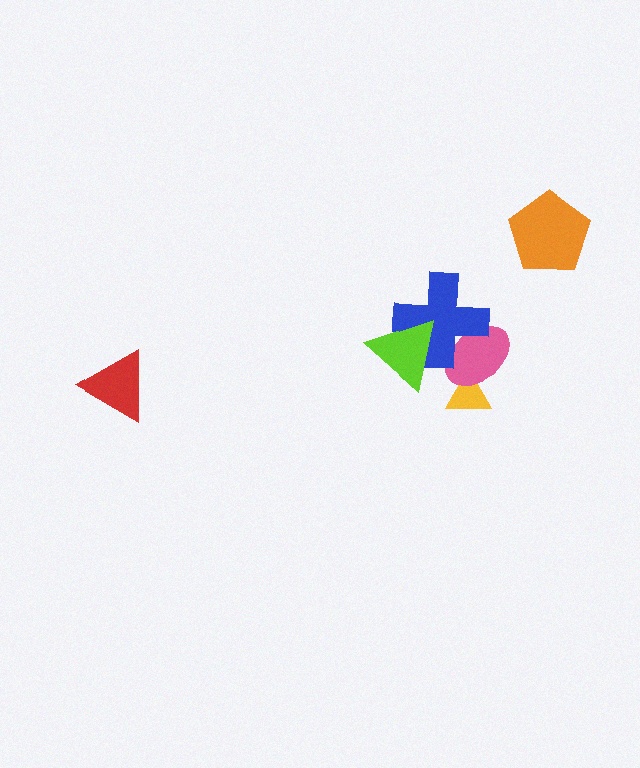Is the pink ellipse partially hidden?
Yes, it is partially covered by another shape.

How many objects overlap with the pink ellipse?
2 objects overlap with the pink ellipse.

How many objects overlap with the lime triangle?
1 object overlaps with the lime triangle.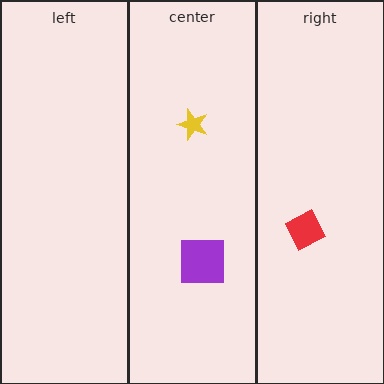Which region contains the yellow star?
The center region.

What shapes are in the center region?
The yellow star, the purple square.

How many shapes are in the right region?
1.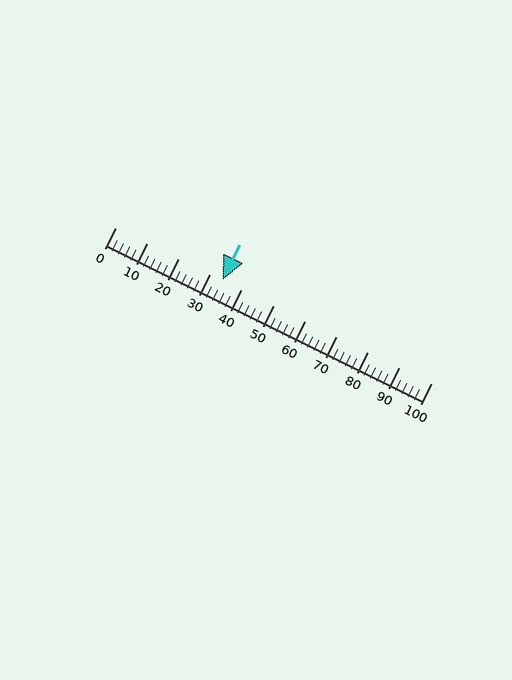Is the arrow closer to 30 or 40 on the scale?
The arrow is closer to 30.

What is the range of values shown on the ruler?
The ruler shows values from 0 to 100.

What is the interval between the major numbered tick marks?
The major tick marks are spaced 10 units apart.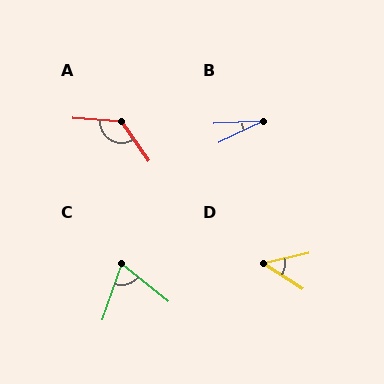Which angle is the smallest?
B, at approximately 22 degrees.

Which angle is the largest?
A, at approximately 129 degrees.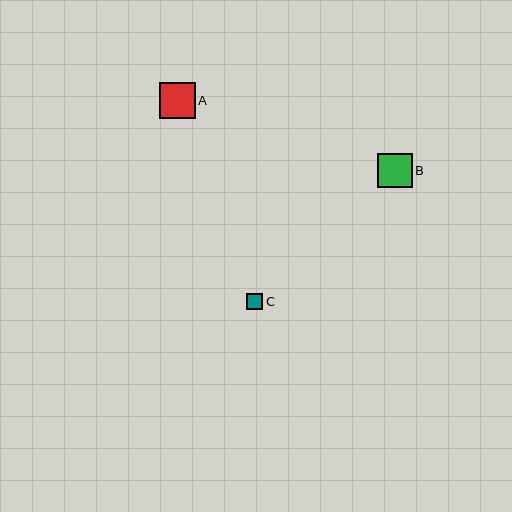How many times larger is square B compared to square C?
Square B is approximately 2.2 times the size of square C.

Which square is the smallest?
Square C is the smallest with a size of approximately 16 pixels.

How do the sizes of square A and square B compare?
Square A and square B are approximately the same size.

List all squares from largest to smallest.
From largest to smallest: A, B, C.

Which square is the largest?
Square A is the largest with a size of approximately 35 pixels.